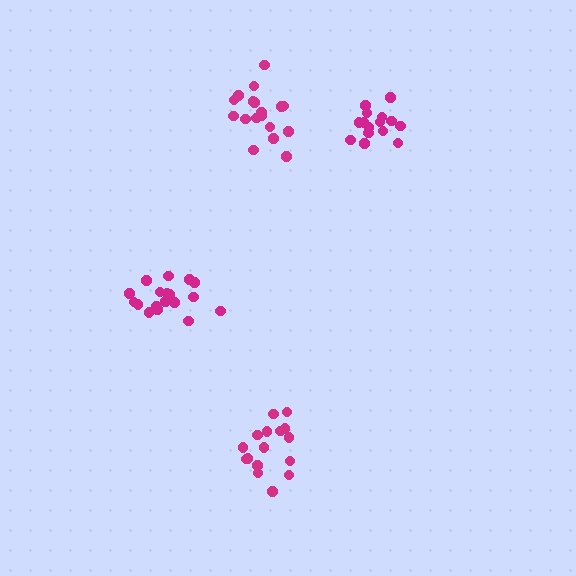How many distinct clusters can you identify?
There are 4 distinct clusters.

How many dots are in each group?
Group 1: 18 dots, Group 2: 15 dots, Group 3: 16 dots, Group 4: 18 dots (67 total).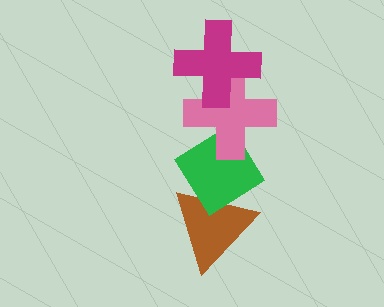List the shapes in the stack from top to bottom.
From top to bottom: the magenta cross, the pink cross, the green diamond, the brown triangle.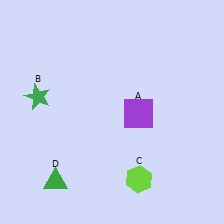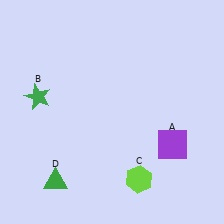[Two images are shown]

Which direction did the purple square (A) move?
The purple square (A) moved right.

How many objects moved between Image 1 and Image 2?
1 object moved between the two images.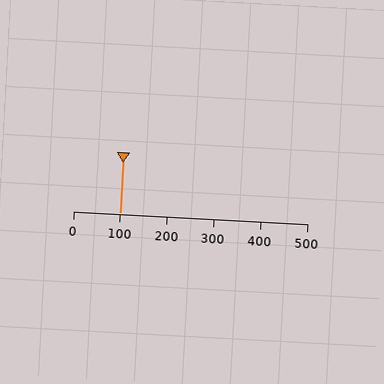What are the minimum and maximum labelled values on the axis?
The axis runs from 0 to 500.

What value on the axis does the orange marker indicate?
The marker indicates approximately 100.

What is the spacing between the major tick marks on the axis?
The major ticks are spaced 100 apart.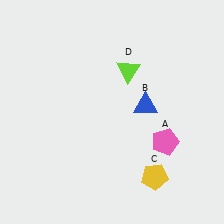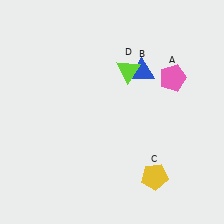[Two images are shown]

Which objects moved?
The objects that moved are: the pink pentagon (A), the blue triangle (B).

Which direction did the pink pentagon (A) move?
The pink pentagon (A) moved up.